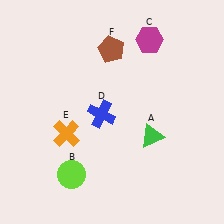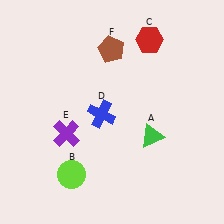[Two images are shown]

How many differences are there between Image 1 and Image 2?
There are 2 differences between the two images.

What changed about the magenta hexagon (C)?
In Image 1, C is magenta. In Image 2, it changed to red.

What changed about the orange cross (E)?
In Image 1, E is orange. In Image 2, it changed to purple.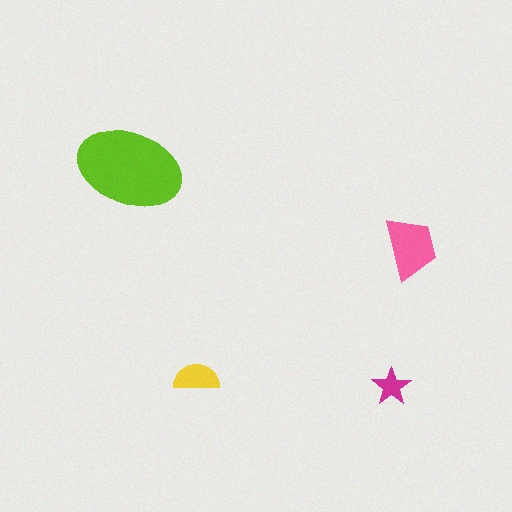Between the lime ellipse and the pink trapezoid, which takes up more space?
The lime ellipse.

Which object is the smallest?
The magenta star.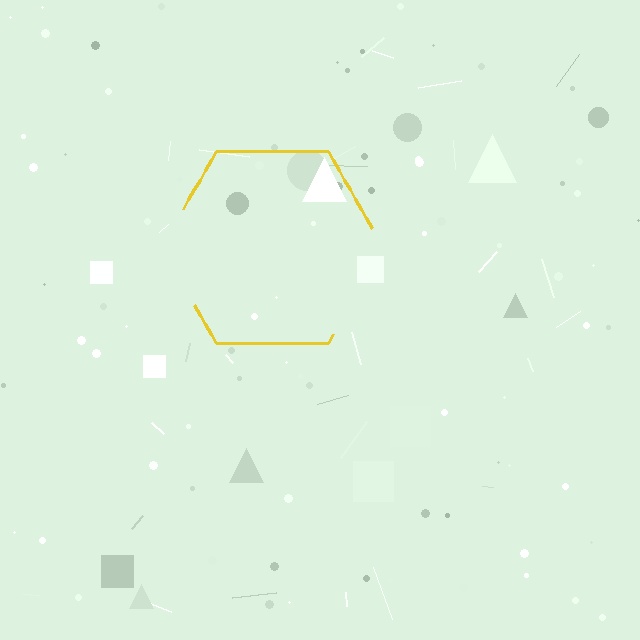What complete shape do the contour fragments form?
The contour fragments form a hexagon.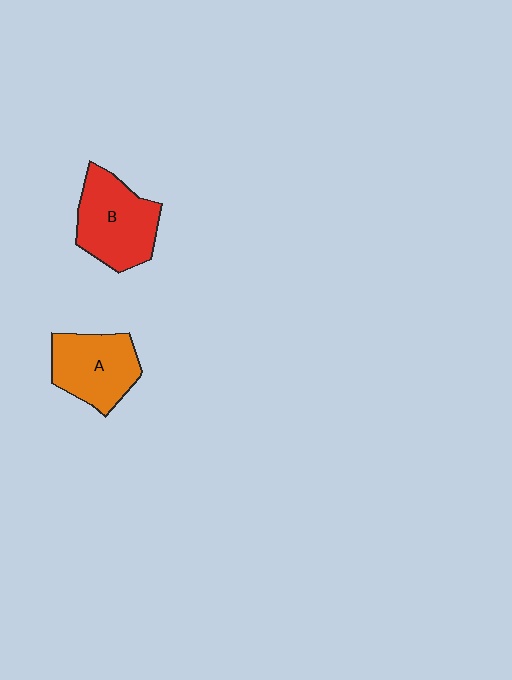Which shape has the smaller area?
Shape A (orange).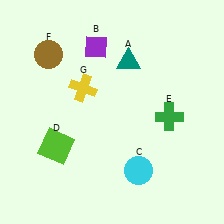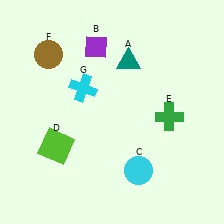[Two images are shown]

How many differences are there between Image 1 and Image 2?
There is 1 difference between the two images.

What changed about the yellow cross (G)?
In Image 1, G is yellow. In Image 2, it changed to cyan.